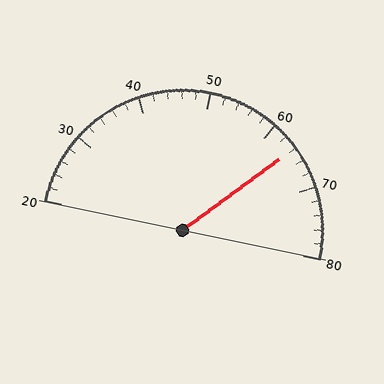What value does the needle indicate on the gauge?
The needle indicates approximately 64.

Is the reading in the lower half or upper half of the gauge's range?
The reading is in the upper half of the range (20 to 80).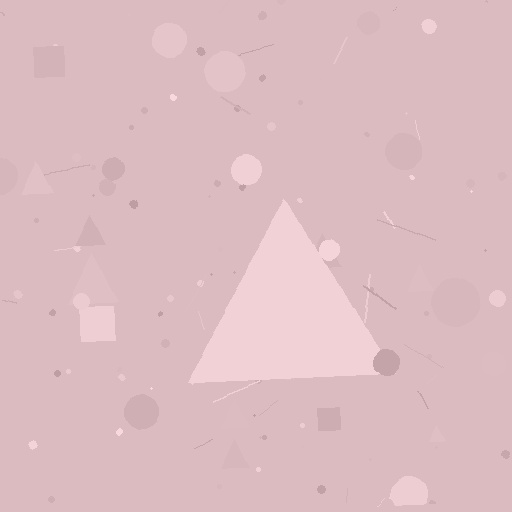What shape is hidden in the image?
A triangle is hidden in the image.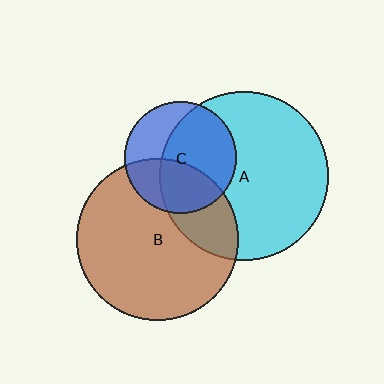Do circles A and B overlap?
Yes.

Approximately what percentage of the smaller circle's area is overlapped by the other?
Approximately 25%.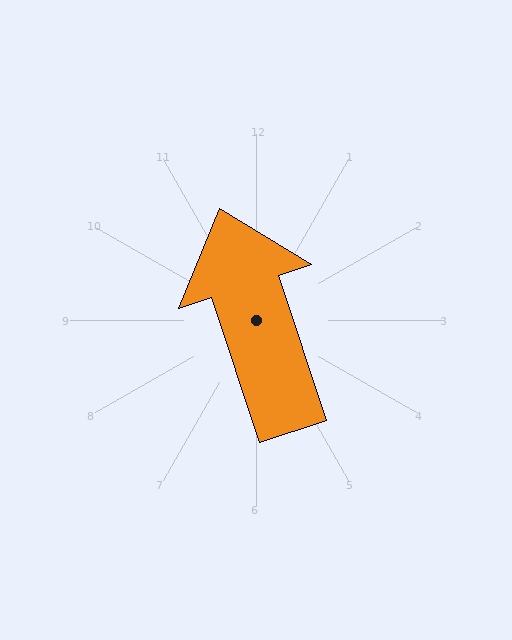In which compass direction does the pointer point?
North.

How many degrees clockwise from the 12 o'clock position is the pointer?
Approximately 342 degrees.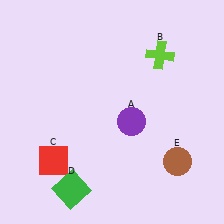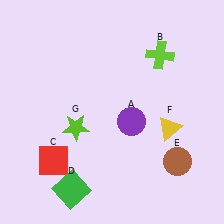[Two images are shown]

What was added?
A yellow triangle (F), a lime star (G) were added in Image 2.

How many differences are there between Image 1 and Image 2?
There are 2 differences between the two images.